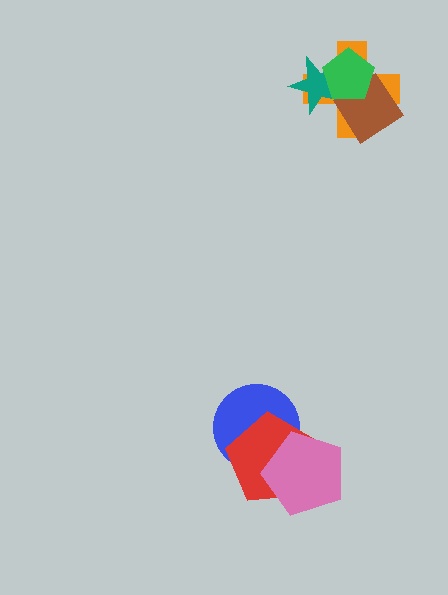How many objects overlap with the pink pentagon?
2 objects overlap with the pink pentagon.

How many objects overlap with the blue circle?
2 objects overlap with the blue circle.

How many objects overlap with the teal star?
2 objects overlap with the teal star.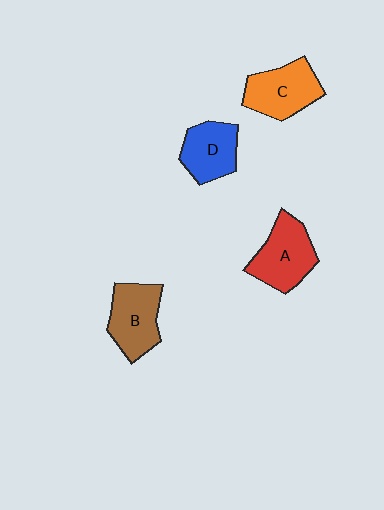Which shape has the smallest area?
Shape D (blue).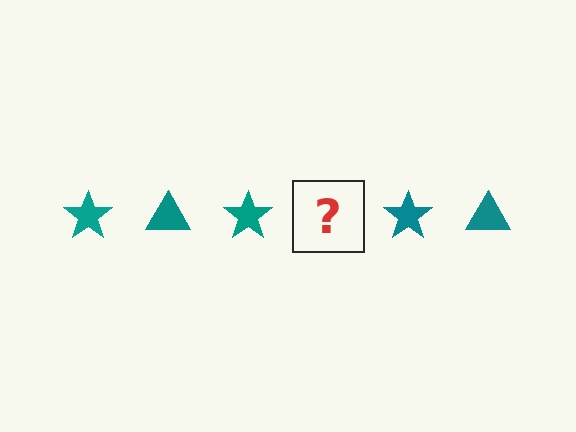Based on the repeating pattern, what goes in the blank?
The blank should be a teal triangle.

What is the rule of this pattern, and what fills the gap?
The rule is that the pattern cycles through star, triangle shapes in teal. The gap should be filled with a teal triangle.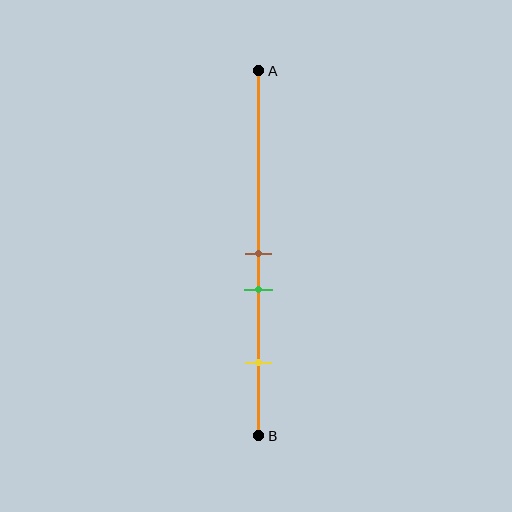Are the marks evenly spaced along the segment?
No, the marks are not evenly spaced.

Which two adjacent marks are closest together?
The brown and green marks are the closest adjacent pair.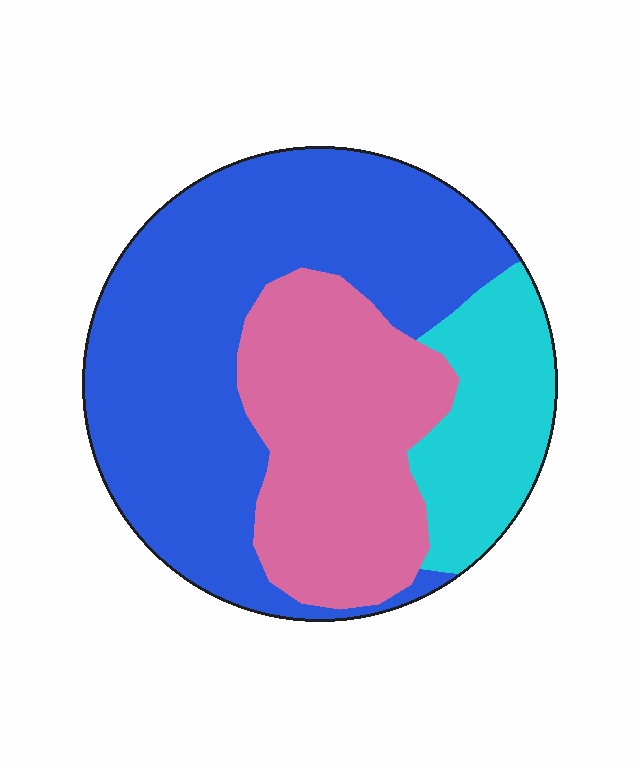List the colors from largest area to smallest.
From largest to smallest: blue, pink, cyan.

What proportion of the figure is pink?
Pink covers around 30% of the figure.